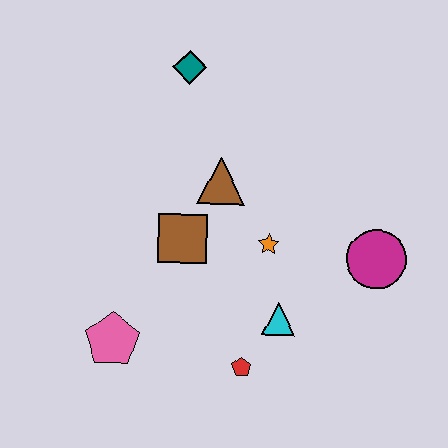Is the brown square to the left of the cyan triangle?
Yes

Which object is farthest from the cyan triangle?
The teal diamond is farthest from the cyan triangle.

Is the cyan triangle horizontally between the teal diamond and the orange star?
No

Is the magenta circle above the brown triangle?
No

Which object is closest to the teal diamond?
The brown triangle is closest to the teal diamond.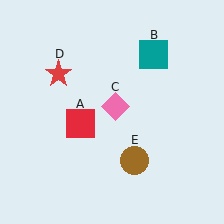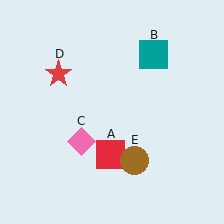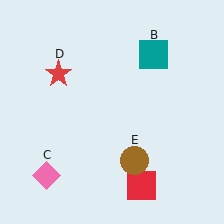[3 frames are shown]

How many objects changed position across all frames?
2 objects changed position: red square (object A), pink diamond (object C).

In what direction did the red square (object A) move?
The red square (object A) moved down and to the right.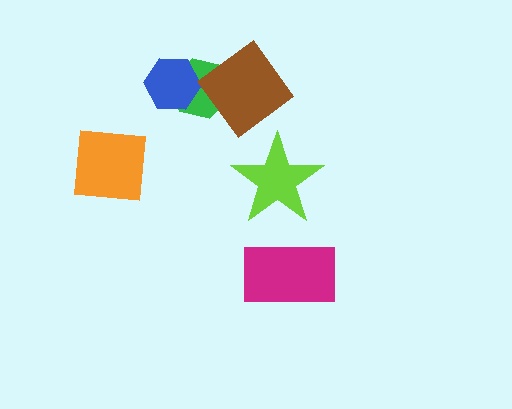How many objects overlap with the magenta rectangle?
0 objects overlap with the magenta rectangle.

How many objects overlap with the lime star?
0 objects overlap with the lime star.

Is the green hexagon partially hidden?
Yes, it is partially covered by another shape.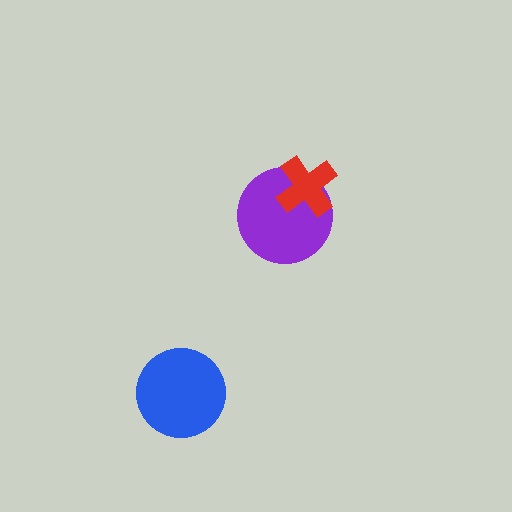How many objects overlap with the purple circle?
1 object overlaps with the purple circle.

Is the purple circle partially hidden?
Yes, it is partially covered by another shape.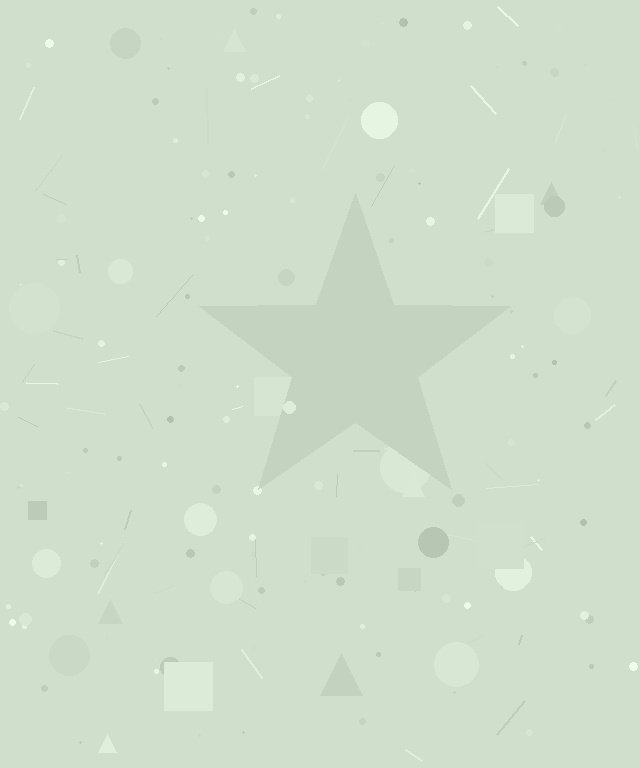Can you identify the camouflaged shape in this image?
The camouflaged shape is a star.